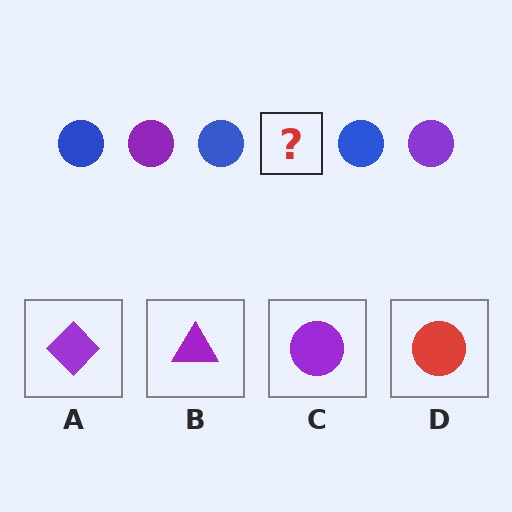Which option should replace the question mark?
Option C.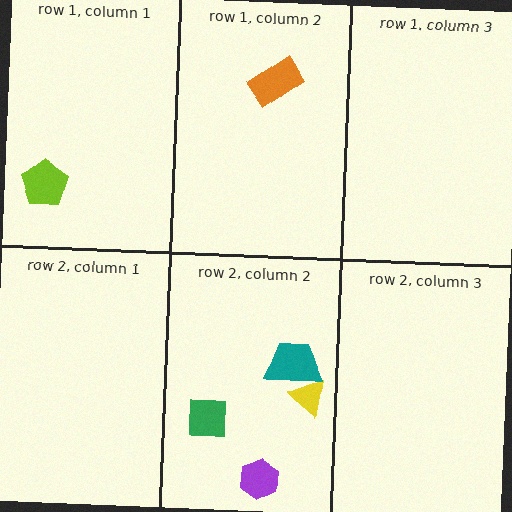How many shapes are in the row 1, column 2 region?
1.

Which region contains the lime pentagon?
The row 1, column 1 region.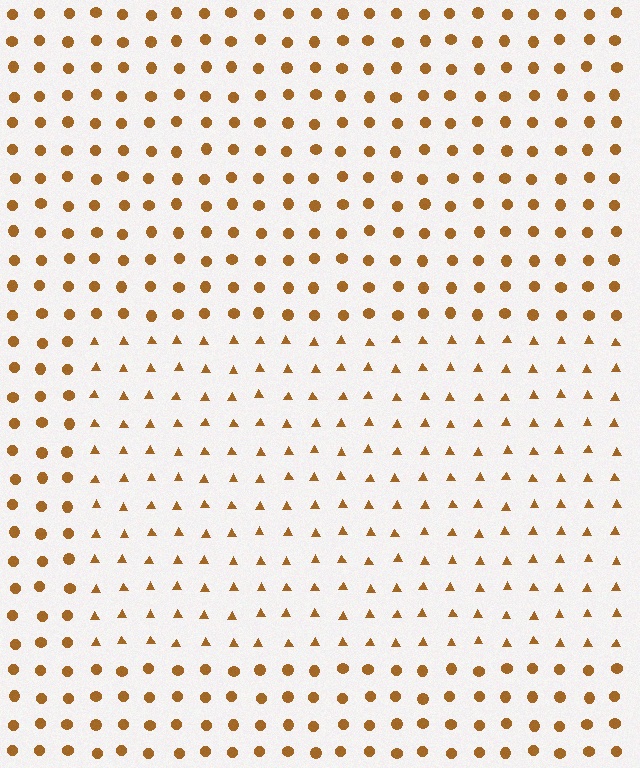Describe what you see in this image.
The image is filled with small brown elements arranged in a uniform grid. A rectangle-shaped region contains triangles, while the surrounding area contains circles. The boundary is defined purely by the change in element shape.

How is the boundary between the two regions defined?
The boundary is defined by a change in element shape: triangles inside vs. circles outside. All elements share the same color and spacing.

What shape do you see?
I see a rectangle.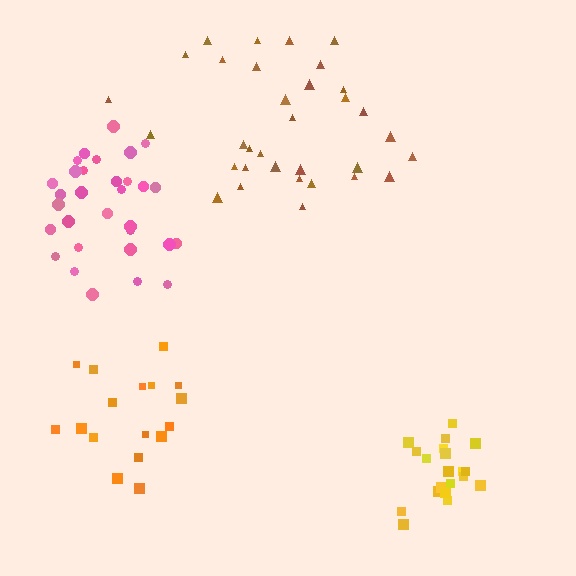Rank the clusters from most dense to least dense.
yellow, pink, orange, brown.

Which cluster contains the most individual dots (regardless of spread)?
Brown (33).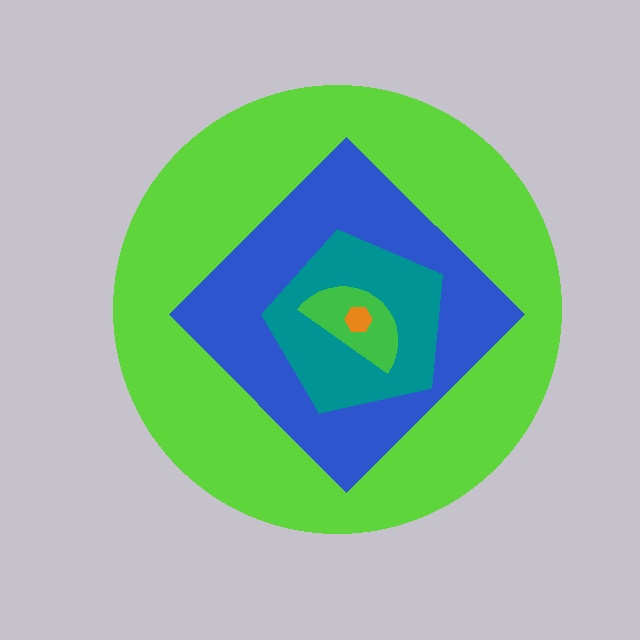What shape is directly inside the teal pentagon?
The green semicircle.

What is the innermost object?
The orange hexagon.